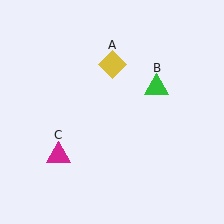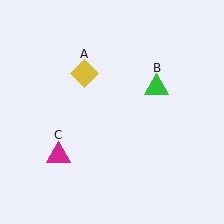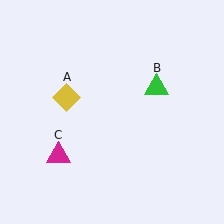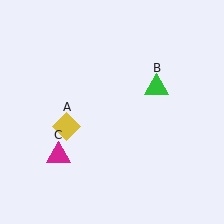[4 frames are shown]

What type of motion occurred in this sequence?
The yellow diamond (object A) rotated counterclockwise around the center of the scene.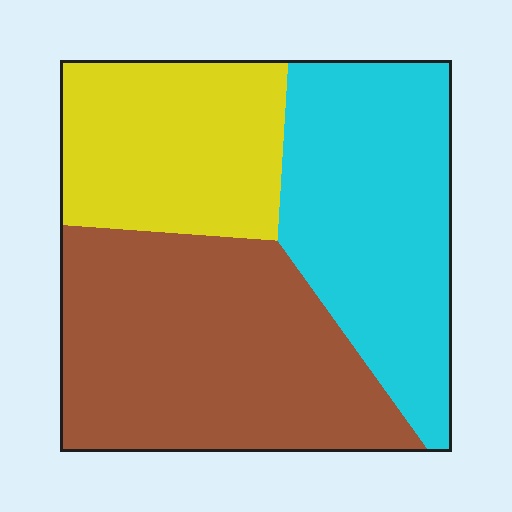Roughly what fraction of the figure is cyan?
Cyan covers roughly 35% of the figure.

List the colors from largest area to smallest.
From largest to smallest: brown, cyan, yellow.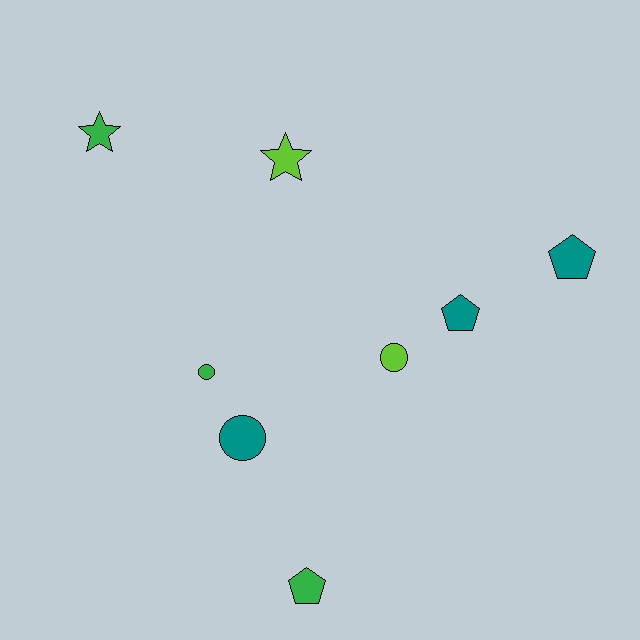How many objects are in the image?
There are 8 objects.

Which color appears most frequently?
Green, with 3 objects.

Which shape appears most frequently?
Circle, with 3 objects.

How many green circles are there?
There is 1 green circle.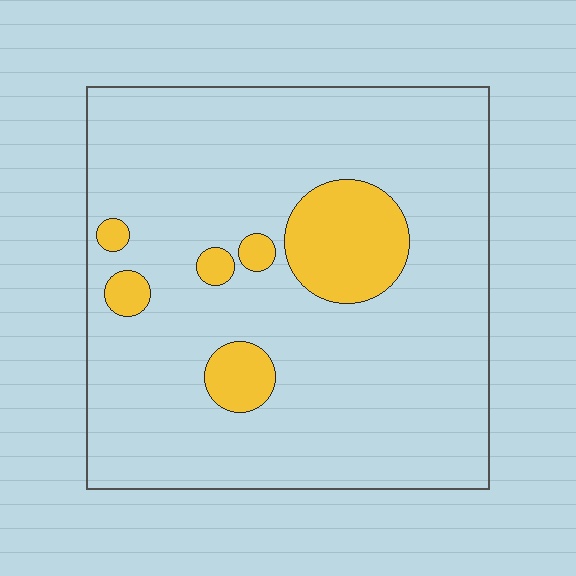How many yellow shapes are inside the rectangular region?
6.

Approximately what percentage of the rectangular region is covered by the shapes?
Approximately 15%.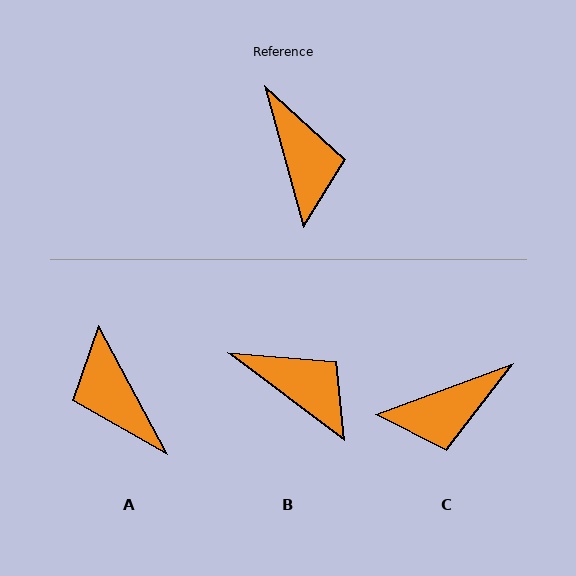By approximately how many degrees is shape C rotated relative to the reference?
Approximately 85 degrees clockwise.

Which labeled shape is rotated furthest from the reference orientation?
A, about 167 degrees away.